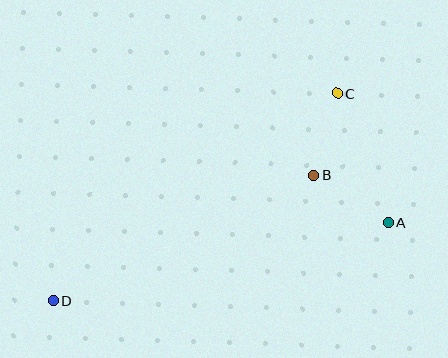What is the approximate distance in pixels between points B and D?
The distance between B and D is approximately 289 pixels.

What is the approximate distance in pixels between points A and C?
The distance between A and C is approximately 139 pixels.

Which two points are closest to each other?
Points B and C are closest to each other.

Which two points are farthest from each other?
Points C and D are farthest from each other.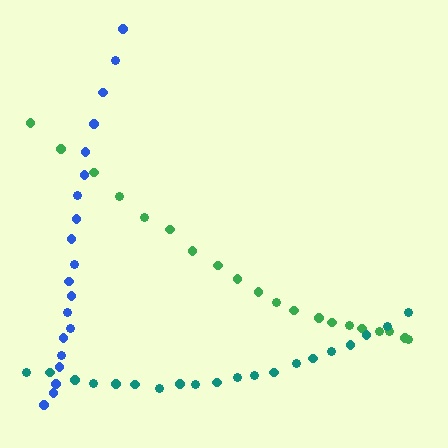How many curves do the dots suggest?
There are 3 distinct paths.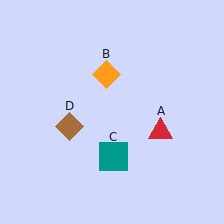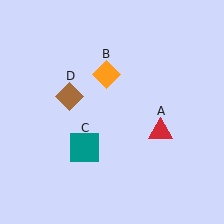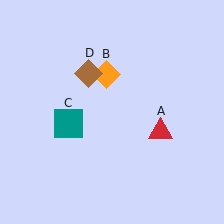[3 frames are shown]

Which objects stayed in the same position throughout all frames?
Red triangle (object A) and orange diamond (object B) remained stationary.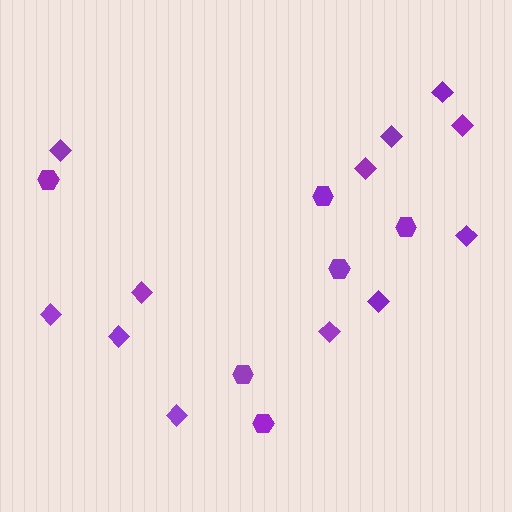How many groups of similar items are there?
There are 2 groups: one group of hexagons (6) and one group of diamonds (12).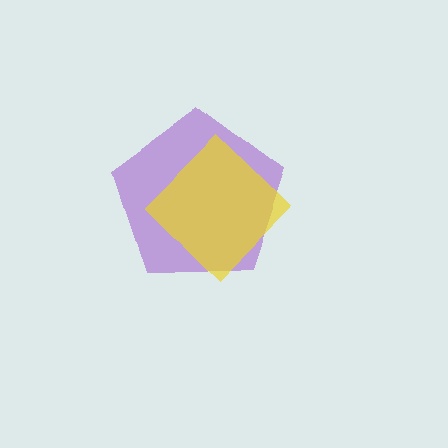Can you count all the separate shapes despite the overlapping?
Yes, there are 2 separate shapes.